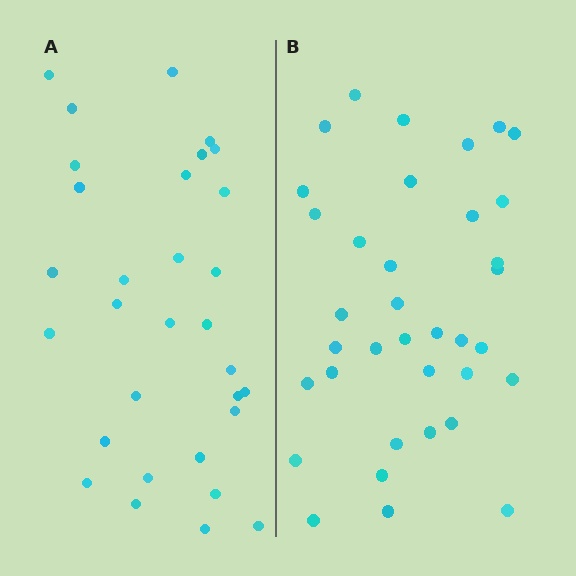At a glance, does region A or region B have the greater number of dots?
Region B (the right region) has more dots.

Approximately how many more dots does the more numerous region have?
Region B has about 5 more dots than region A.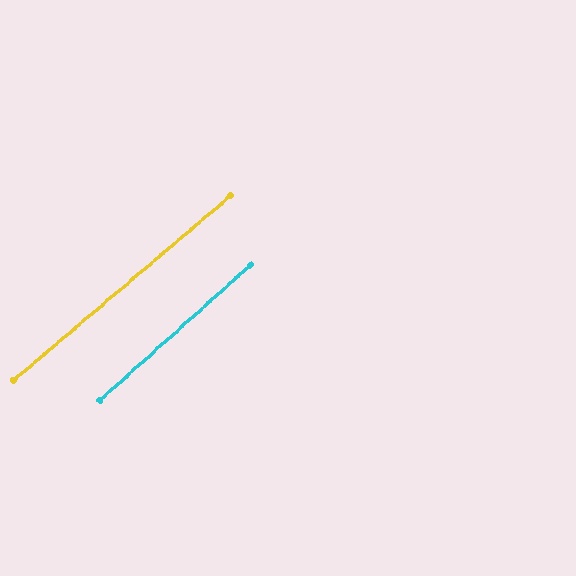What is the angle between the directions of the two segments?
Approximately 2 degrees.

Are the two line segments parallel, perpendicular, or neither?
Parallel — their directions differ by only 1.6°.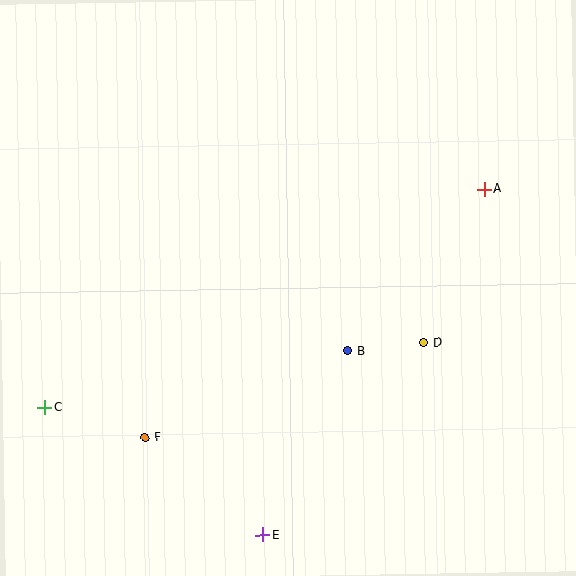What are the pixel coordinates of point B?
Point B is at (348, 351).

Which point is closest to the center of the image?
Point B at (348, 351) is closest to the center.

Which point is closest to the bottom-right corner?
Point D is closest to the bottom-right corner.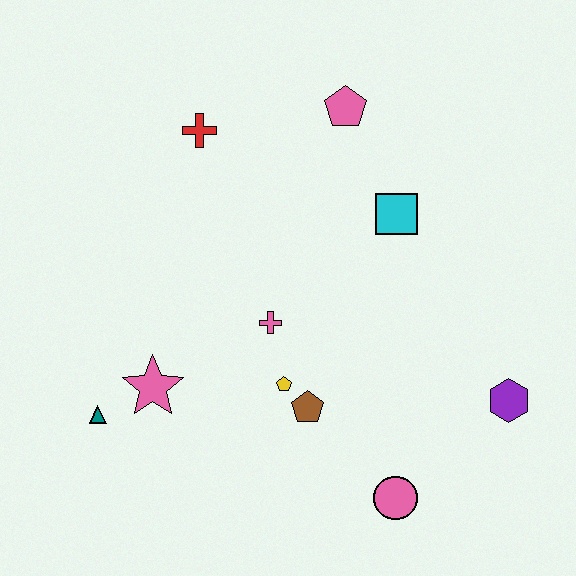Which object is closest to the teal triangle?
The pink star is closest to the teal triangle.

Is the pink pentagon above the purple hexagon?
Yes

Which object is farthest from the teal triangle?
The purple hexagon is farthest from the teal triangle.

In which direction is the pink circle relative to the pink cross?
The pink circle is below the pink cross.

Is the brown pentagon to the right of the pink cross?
Yes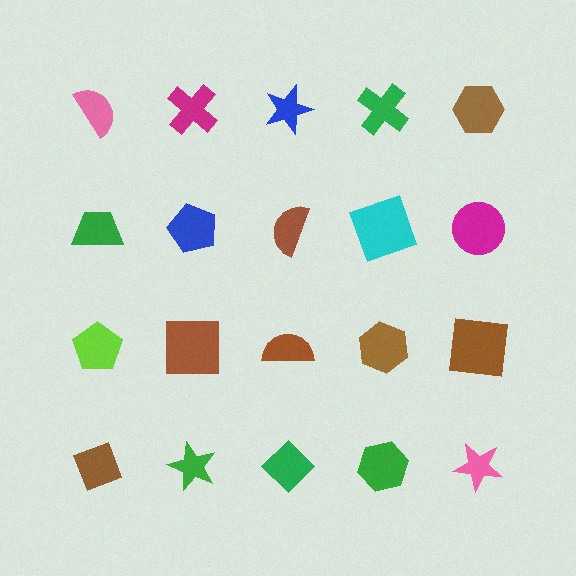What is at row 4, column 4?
A green hexagon.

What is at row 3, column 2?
A brown square.